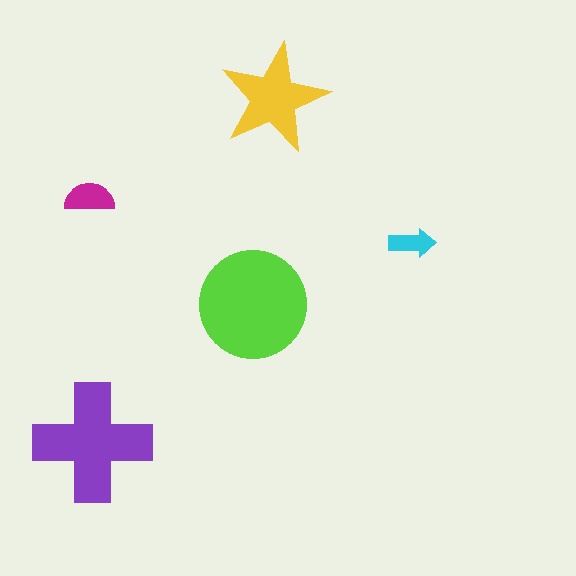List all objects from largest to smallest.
The lime circle, the purple cross, the yellow star, the magenta semicircle, the cyan arrow.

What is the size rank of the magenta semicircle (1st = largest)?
4th.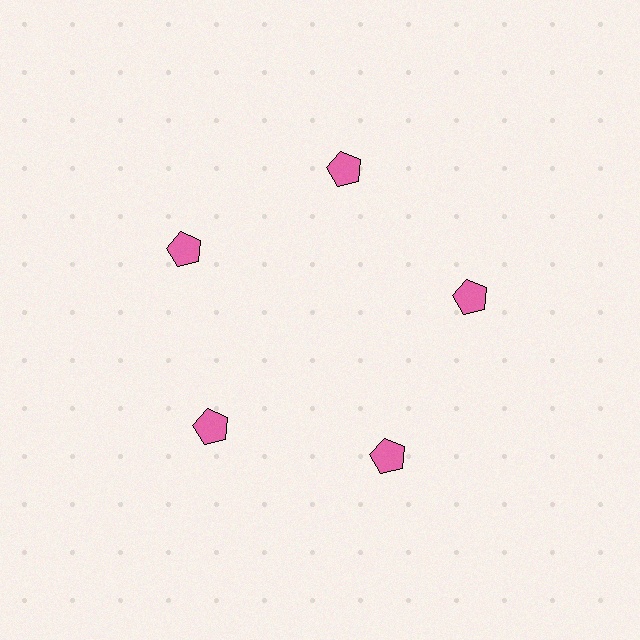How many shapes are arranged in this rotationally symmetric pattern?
There are 5 shapes, arranged in 5 groups of 1.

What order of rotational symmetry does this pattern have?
This pattern has 5-fold rotational symmetry.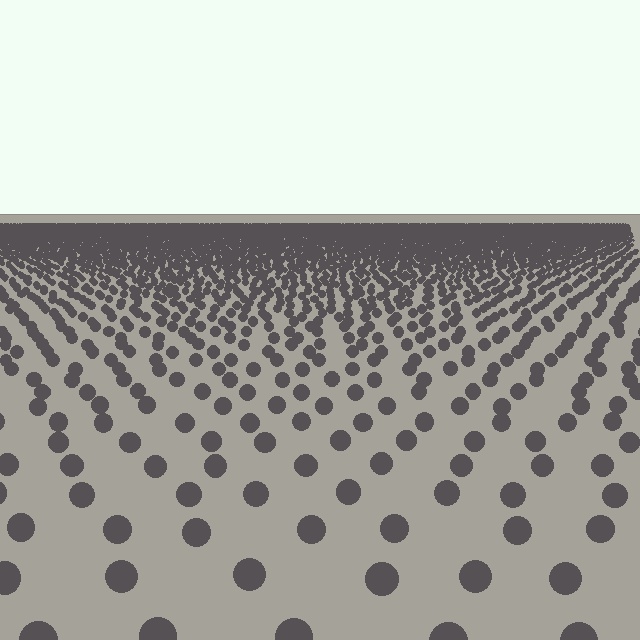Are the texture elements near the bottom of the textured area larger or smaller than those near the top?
Larger. Near the bottom, elements are closer to the viewer and appear at a bigger on-screen size.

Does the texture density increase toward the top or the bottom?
Density increases toward the top.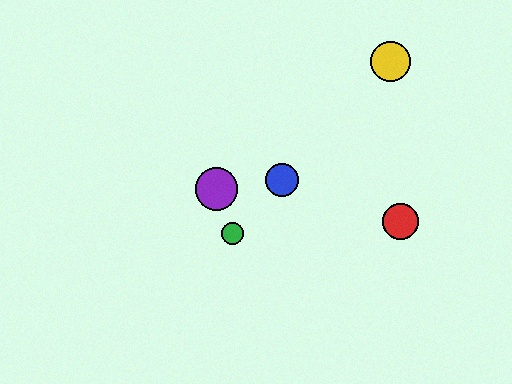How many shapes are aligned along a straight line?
3 shapes (the blue circle, the green circle, the yellow circle) are aligned along a straight line.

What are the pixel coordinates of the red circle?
The red circle is at (400, 221).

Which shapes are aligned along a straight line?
The blue circle, the green circle, the yellow circle are aligned along a straight line.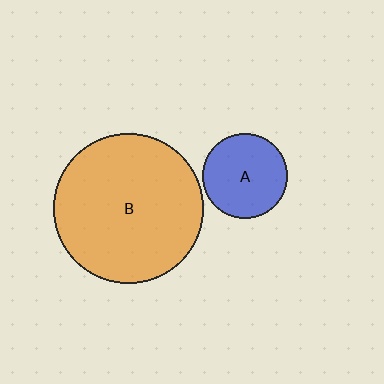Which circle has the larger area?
Circle B (orange).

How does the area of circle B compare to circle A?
Approximately 3.1 times.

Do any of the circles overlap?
No, none of the circles overlap.